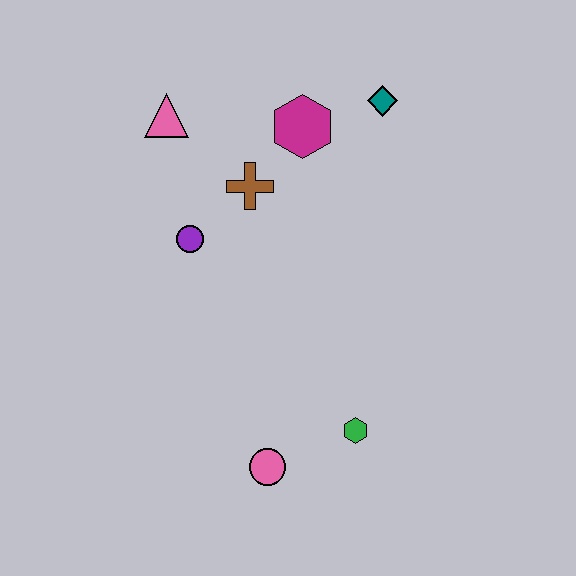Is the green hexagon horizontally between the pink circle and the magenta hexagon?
No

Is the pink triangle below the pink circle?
No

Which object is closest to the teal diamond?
The magenta hexagon is closest to the teal diamond.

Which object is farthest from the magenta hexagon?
The pink circle is farthest from the magenta hexagon.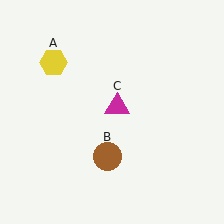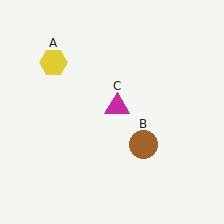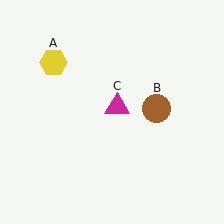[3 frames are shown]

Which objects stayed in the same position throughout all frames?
Yellow hexagon (object A) and magenta triangle (object C) remained stationary.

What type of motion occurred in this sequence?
The brown circle (object B) rotated counterclockwise around the center of the scene.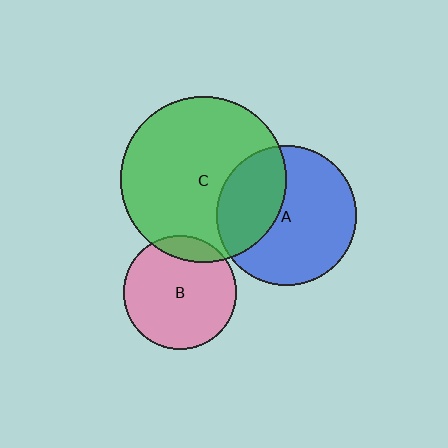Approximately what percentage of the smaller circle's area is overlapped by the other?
Approximately 15%.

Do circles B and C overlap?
Yes.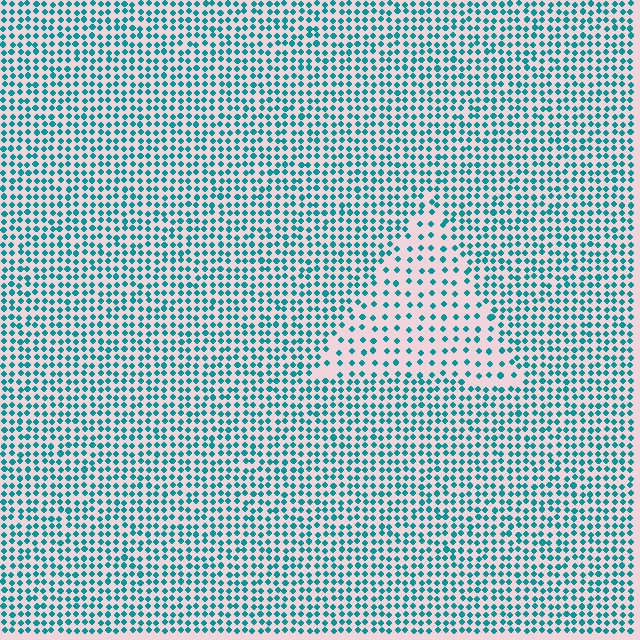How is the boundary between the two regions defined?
The boundary is defined by a change in element density (approximately 2.1x ratio). All elements are the same color, size, and shape.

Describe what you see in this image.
The image contains small teal elements arranged at two different densities. A triangle-shaped region is visible where the elements are less densely packed than the surrounding area.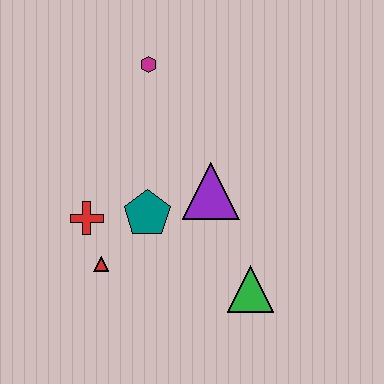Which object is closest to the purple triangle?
The teal pentagon is closest to the purple triangle.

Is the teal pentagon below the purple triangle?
Yes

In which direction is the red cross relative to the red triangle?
The red cross is above the red triangle.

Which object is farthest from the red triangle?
The magenta hexagon is farthest from the red triangle.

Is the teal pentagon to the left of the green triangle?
Yes